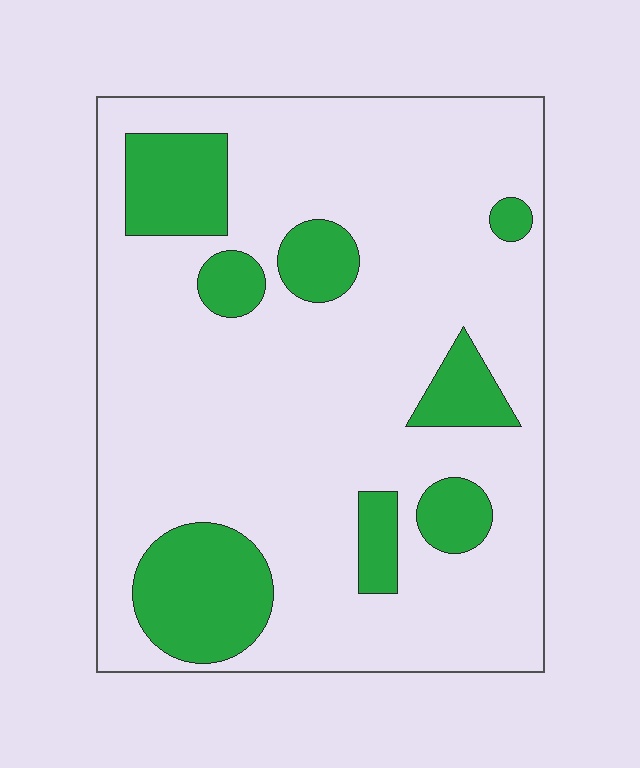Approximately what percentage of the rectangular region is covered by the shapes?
Approximately 20%.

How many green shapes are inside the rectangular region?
8.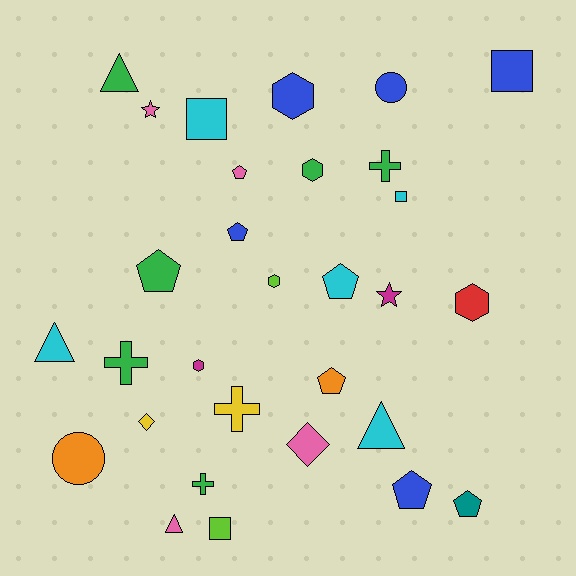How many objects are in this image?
There are 30 objects.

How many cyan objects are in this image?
There are 5 cyan objects.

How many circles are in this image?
There are 2 circles.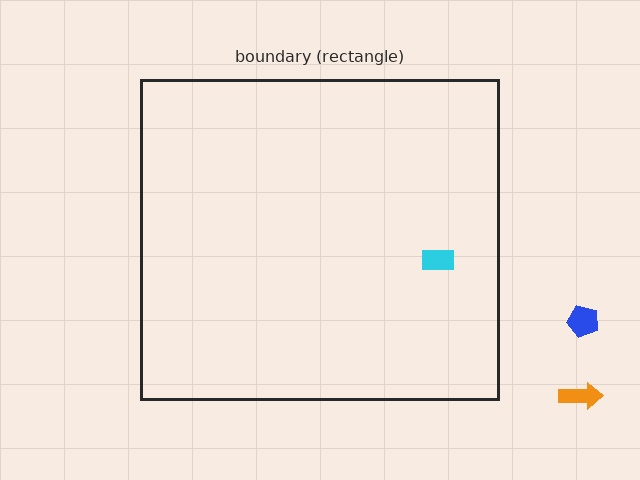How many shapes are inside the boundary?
1 inside, 2 outside.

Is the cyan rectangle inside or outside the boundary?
Inside.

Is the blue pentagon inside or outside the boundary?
Outside.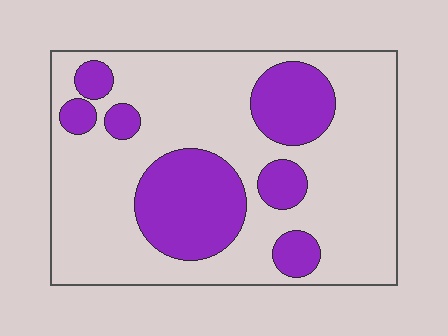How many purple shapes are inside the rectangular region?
7.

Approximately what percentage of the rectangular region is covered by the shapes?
Approximately 30%.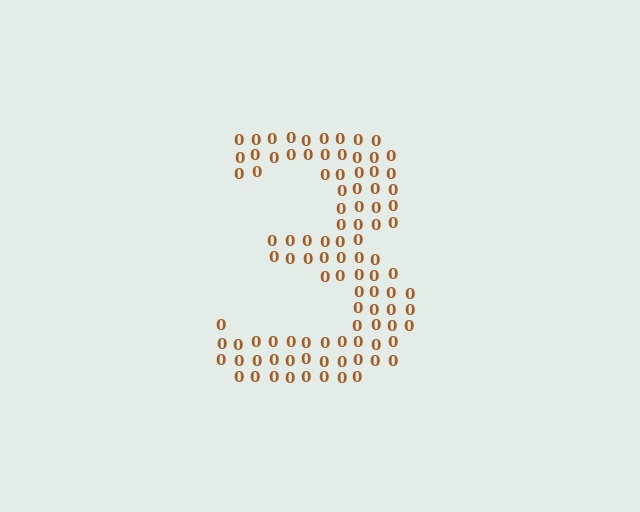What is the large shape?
The large shape is the digit 3.